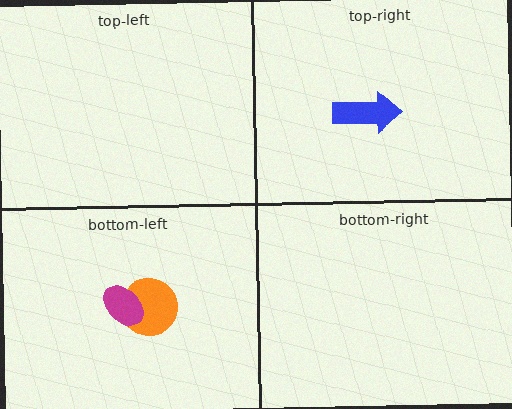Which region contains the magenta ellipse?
The bottom-left region.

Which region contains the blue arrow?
The top-right region.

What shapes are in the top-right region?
The blue arrow.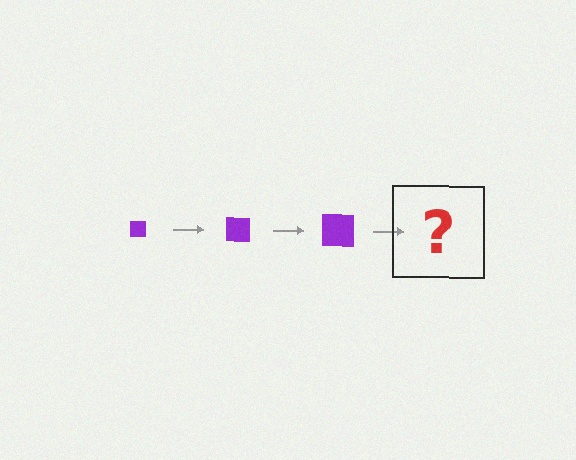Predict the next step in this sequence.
The next step is a purple square, larger than the previous one.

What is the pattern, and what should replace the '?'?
The pattern is that the square gets progressively larger each step. The '?' should be a purple square, larger than the previous one.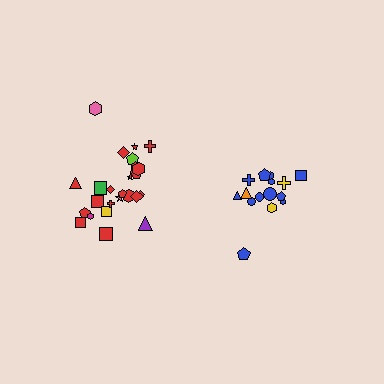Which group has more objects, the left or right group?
The left group.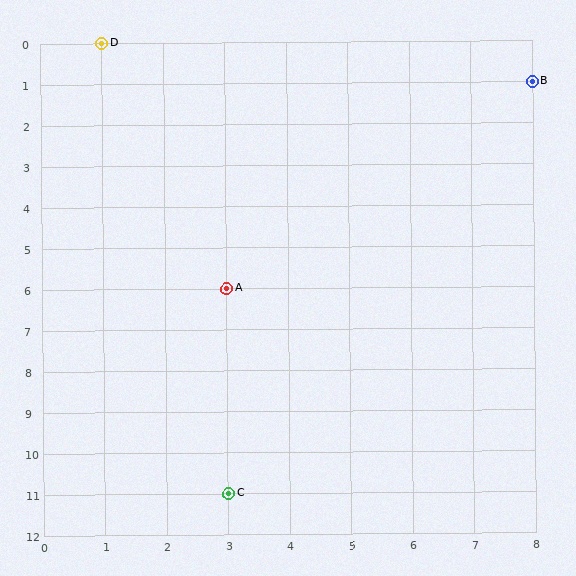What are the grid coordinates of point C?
Point C is at grid coordinates (3, 11).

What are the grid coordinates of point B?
Point B is at grid coordinates (8, 1).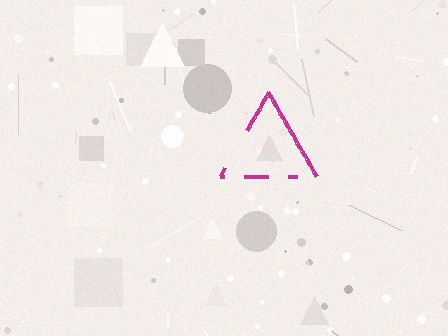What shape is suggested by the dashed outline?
The dashed outline suggests a triangle.